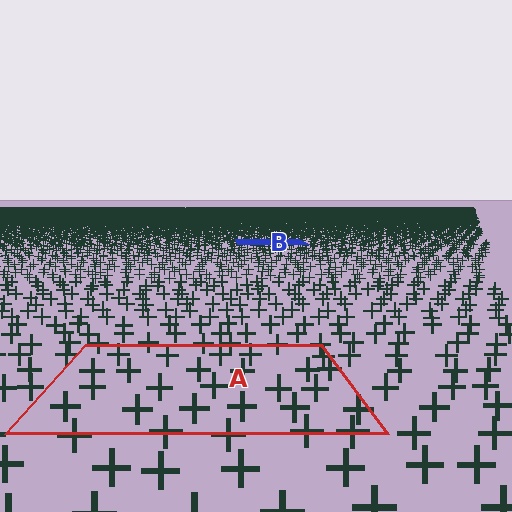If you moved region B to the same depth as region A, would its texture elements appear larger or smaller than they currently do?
They would appear larger. At a closer depth, the same texture elements are projected at a bigger on-screen size.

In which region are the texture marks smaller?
The texture marks are smaller in region B, because it is farther away.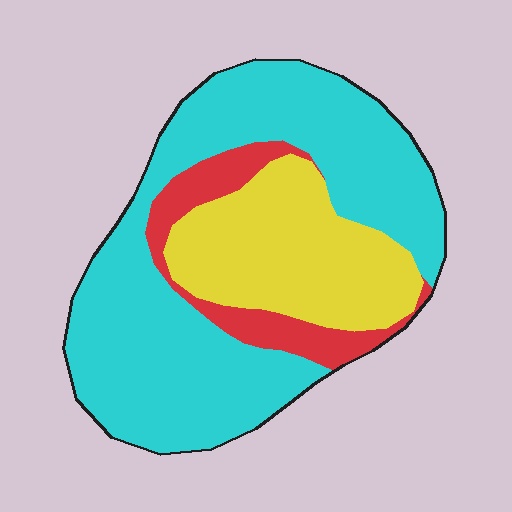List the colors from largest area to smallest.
From largest to smallest: cyan, yellow, red.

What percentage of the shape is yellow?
Yellow takes up about one quarter (1/4) of the shape.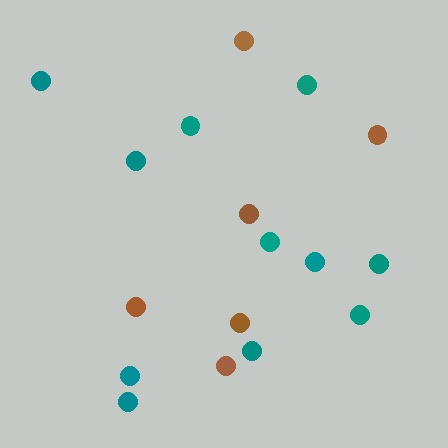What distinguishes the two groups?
There are 2 groups: one group of brown circles (6) and one group of teal circles (11).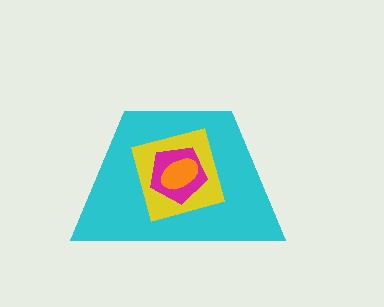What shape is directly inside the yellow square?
The magenta pentagon.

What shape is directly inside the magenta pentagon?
The orange ellipse.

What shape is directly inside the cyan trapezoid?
The yellow square.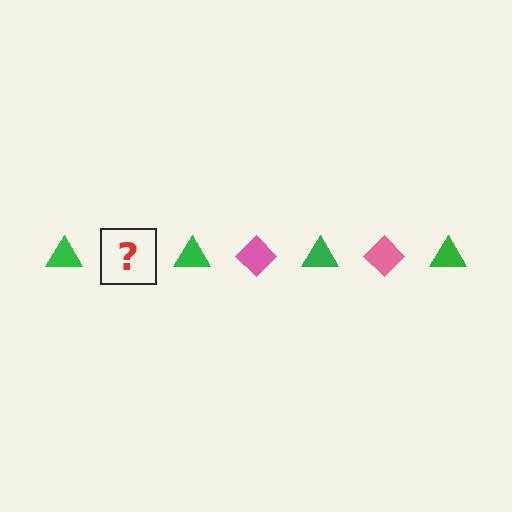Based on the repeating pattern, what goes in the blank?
The blank should be a pink diamond.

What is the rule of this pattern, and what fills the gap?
The rule is that the pattern alternates between green triangle and pink diamond. The gap should be filled with a pink diamond.